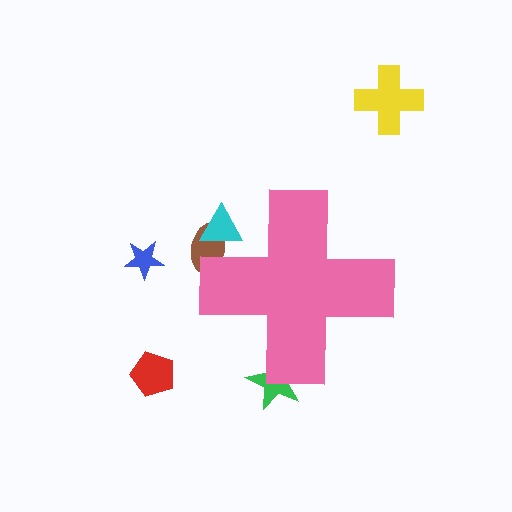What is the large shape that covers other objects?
A pink cross.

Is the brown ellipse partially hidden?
Yes, the brown ellipse is partially hidden behind the pink cross.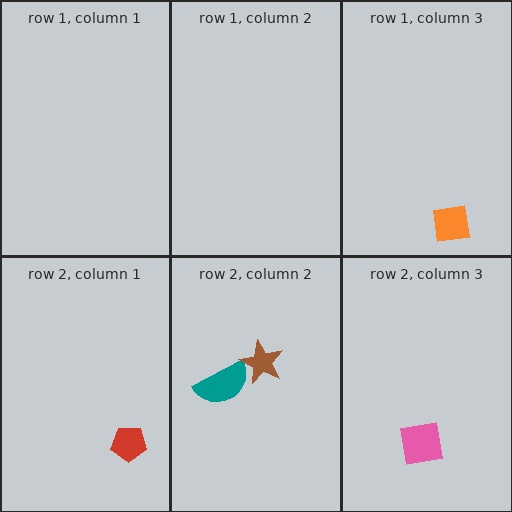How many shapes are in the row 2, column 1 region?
1.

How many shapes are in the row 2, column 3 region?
1.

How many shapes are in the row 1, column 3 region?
1.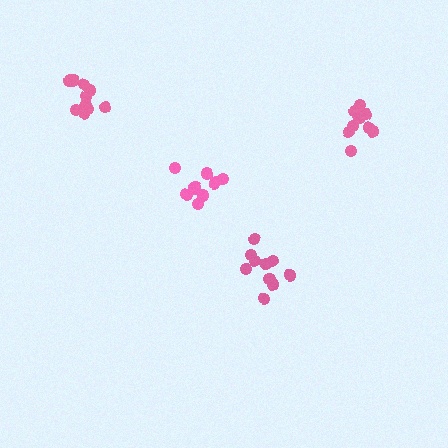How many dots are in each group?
Group 1: 10 dots, Group 2: 11 dots, Group 3: 10 dots, Group 4: 10 dots (41 total).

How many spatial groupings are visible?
There are 4 spatial groupings.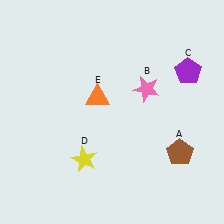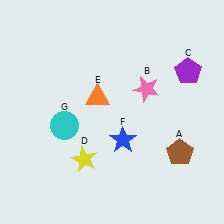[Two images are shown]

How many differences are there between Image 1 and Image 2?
There are 2 differences between the two images.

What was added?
A blue star (F), a cyan circle (G) were added in Image 2.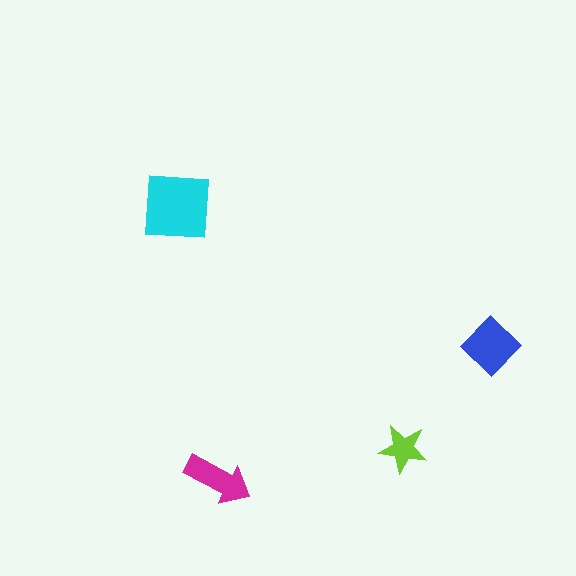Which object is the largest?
The cyan square.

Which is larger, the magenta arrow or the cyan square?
The cyan square.